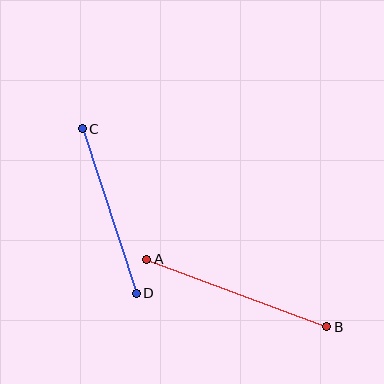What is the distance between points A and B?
The distance is approximately 192 pixels.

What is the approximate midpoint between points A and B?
The midpoint is at approximately (237, 293) pixels.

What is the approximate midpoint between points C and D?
The midpoint is at approximately (109, 211) pixels.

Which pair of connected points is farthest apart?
Points A and B are farthest apart.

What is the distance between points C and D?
The distance is approximately 173 pixels.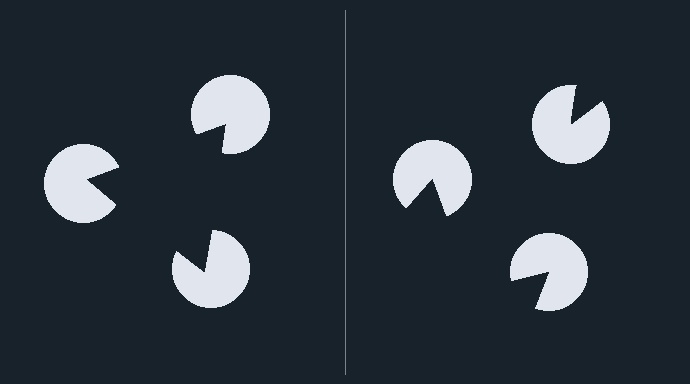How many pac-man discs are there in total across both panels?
6 — 3 on each side.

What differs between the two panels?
The pac-man discs are positioned identically on both sides; only the wedge orientations differ. On the left they align to a triangle; on the right they are misaligned.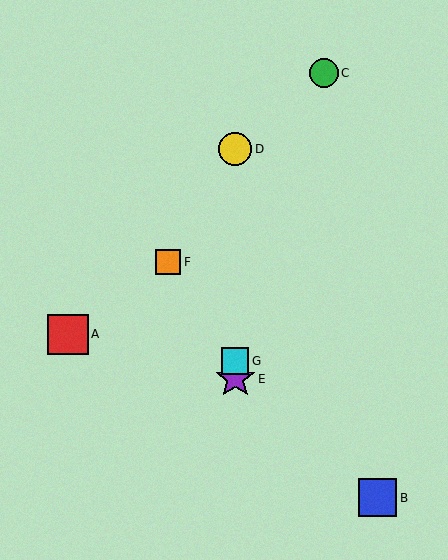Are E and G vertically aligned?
Yes, both are at x≈235.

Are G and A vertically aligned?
No, G is at x≈235 and A is at x≈68.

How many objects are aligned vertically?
3 objects (D, E, G) are aligned vertically.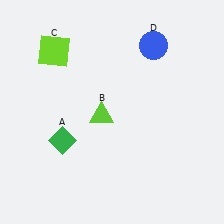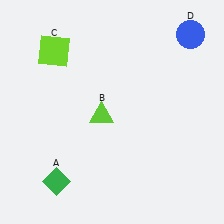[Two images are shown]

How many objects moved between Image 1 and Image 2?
2 objects moved between the two images.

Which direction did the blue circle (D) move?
The blue circle (D) moved right.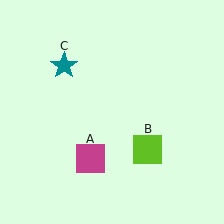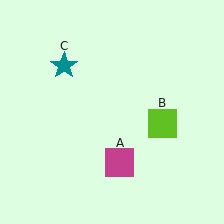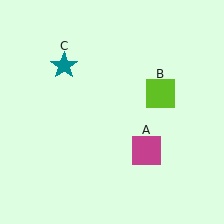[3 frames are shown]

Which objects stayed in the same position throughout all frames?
Teal star (object C) remained stationary.